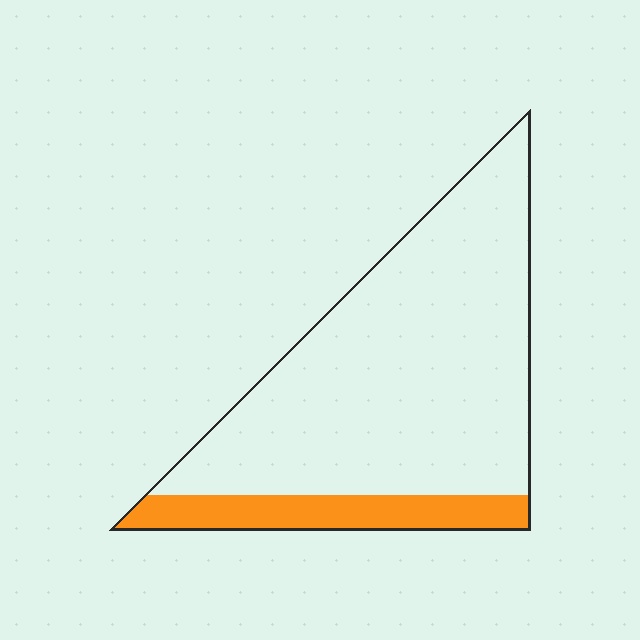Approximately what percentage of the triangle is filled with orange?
Approximately 15%.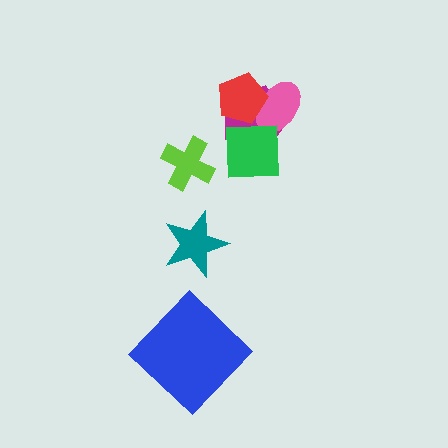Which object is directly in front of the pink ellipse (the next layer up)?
The red pentagon is directly in front of the pink ellipse.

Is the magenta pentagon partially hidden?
Yes, it is partially covered by another shape.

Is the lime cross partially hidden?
No, no other shape covers it.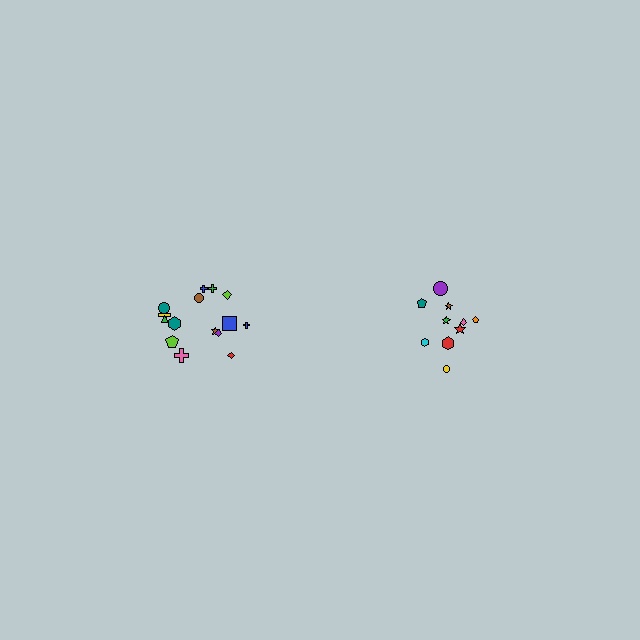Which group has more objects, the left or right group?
The left group.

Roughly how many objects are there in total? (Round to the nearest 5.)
Roughly 25 objects in total.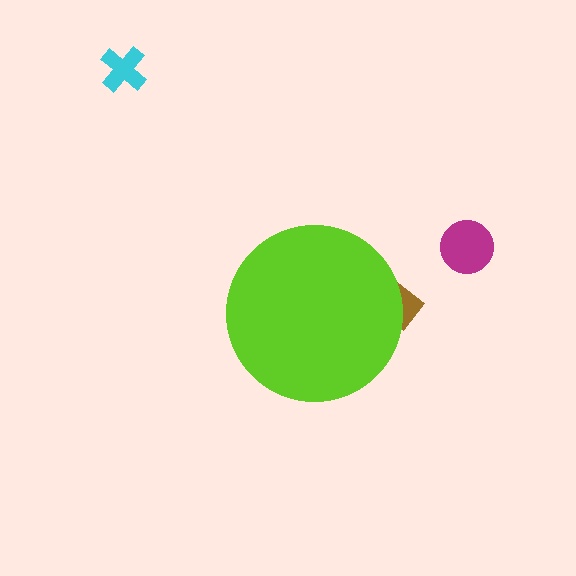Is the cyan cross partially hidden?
No, the cyan cross is fully visible.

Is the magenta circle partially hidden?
No, the magenta circle is fully visible.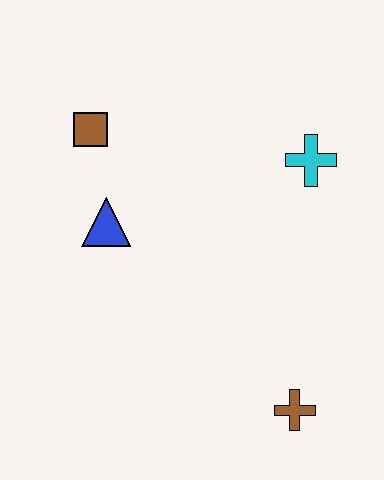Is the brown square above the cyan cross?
Yes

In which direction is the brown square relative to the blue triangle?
The brown square is above the blue triangle.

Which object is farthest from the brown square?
The brown cross is farthest from the brown square.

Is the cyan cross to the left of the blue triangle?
No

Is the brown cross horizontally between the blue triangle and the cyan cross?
Yes